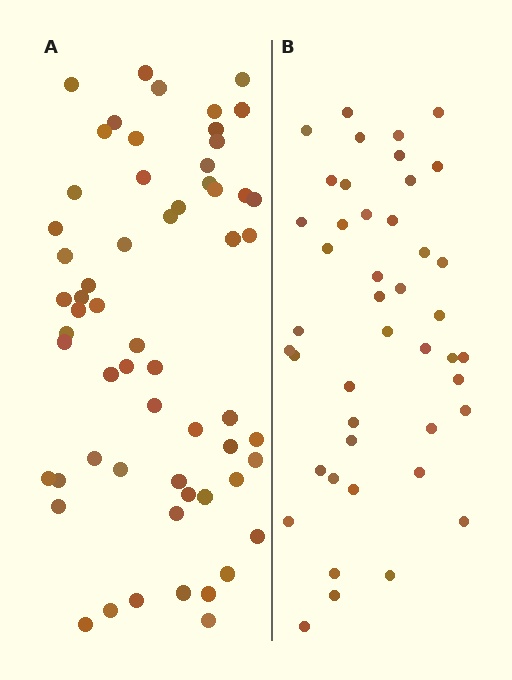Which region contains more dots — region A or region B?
Region A (the left region) has more dots.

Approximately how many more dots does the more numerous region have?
Region A has approximately 15 more dots than region B.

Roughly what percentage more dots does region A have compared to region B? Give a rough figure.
About 35% more.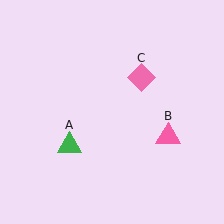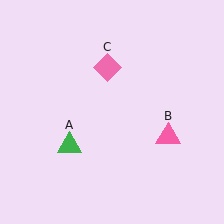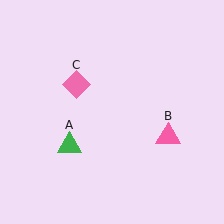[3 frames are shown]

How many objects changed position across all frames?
1 object changed position: pink diamond (object C).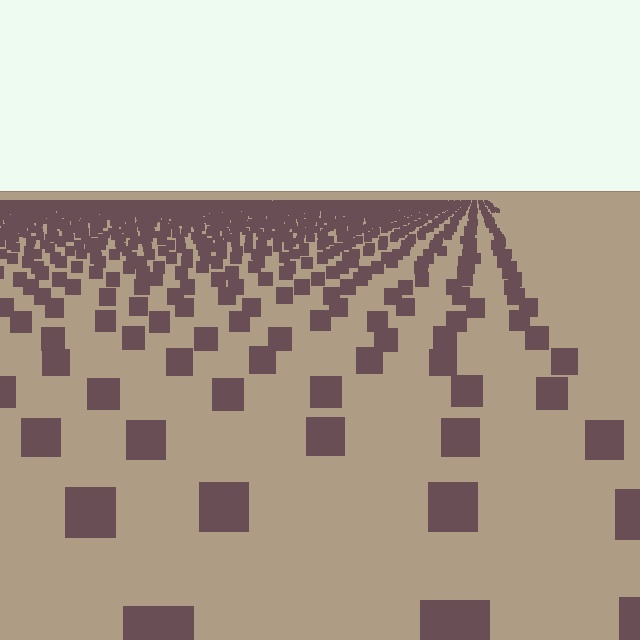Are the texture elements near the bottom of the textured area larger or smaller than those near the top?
Larger. Near the bottom, elements are closer to the viewer and appear at a bigger on-screen size.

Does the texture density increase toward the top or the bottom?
Density increases toward the top.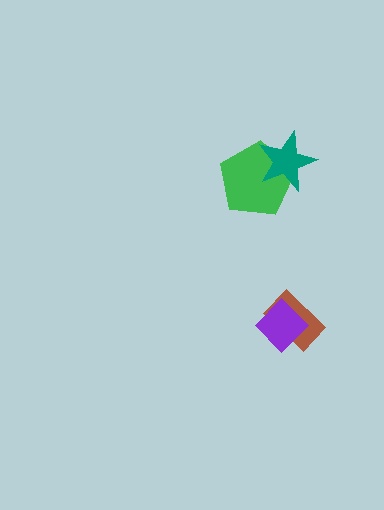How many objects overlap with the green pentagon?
1 object overlaps with the green pentagon.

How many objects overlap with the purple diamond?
1 object overlaps with the purple diamond.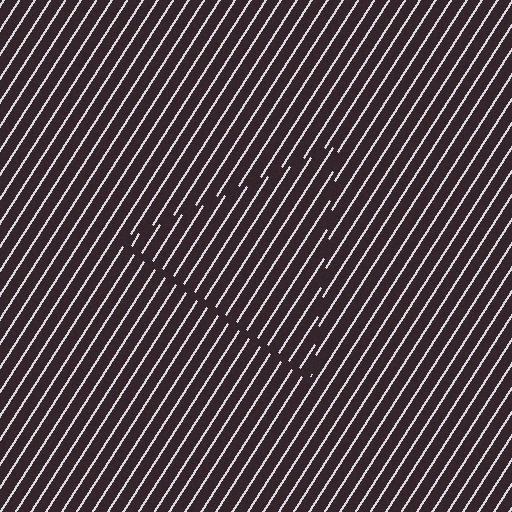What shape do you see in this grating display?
An illusory triangle. The interior of the shape contains the same grating, shifted by half a period — the contour is defined by the phase discontinuity where line-ends from the inner and outer gratings abut.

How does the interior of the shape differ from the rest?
The interior of the shape contains the same grating, shifted by half a period — the contour is defined by the phase discontinuity where line-ends from the inner and outer gratings abut.